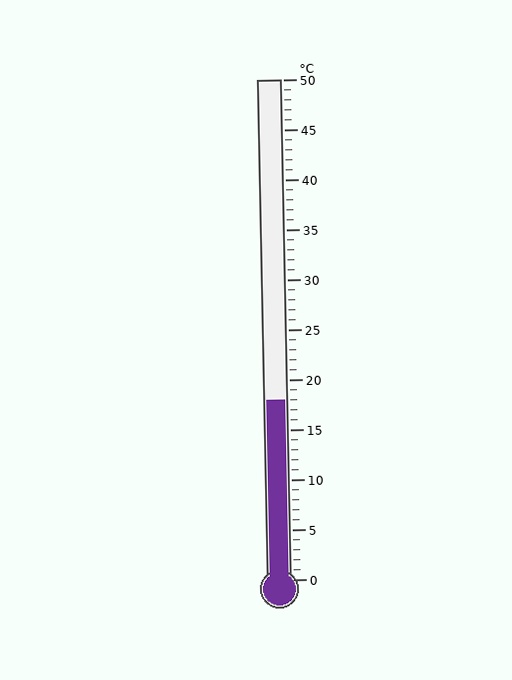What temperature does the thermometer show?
The thermometer shows approximately 18°C.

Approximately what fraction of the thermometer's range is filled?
The thermometer is filled to approximately 35% of its range.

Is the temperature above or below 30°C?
The temperature is below 30°C.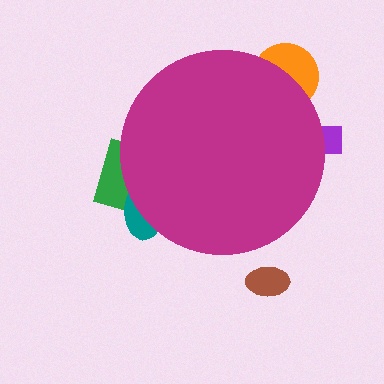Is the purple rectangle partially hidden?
Yes, the purple rectangle is partially hidden behind the magenta circle.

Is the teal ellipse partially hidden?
Yes, the teal ellipse is partially hidden behind the magenta circle.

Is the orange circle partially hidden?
Yes, the orange circle is partially hidden behind the magenta circle.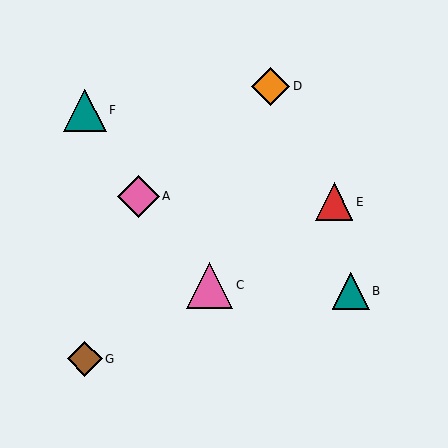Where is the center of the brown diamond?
The center of the brown diamond is at (85, 359).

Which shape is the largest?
The pink triangle (labeled C) is the largest.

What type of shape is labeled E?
Shape E is a red triangle.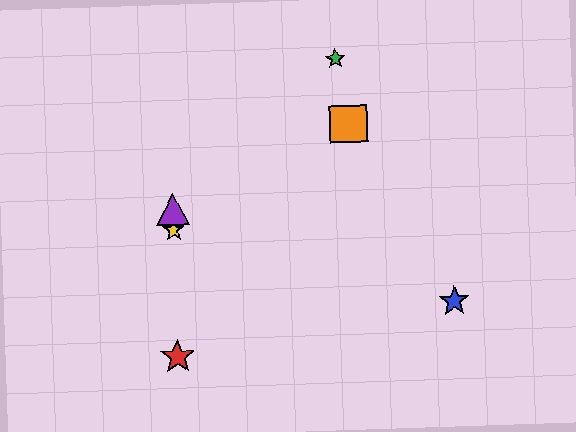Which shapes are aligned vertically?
The red star, the yellow star, the purple triangle are aligned vertically.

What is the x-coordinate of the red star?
The red star is at x≈178.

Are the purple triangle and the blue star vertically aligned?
No, the purple triangle is at x≈173 and the blue star is at x≈454.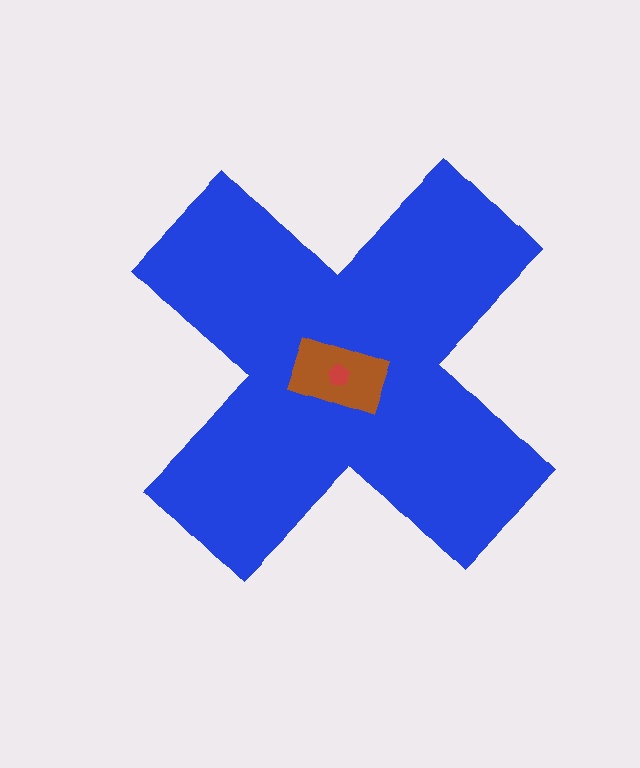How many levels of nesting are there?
3.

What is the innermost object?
The red pentagon.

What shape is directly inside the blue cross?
The brown rectangle.